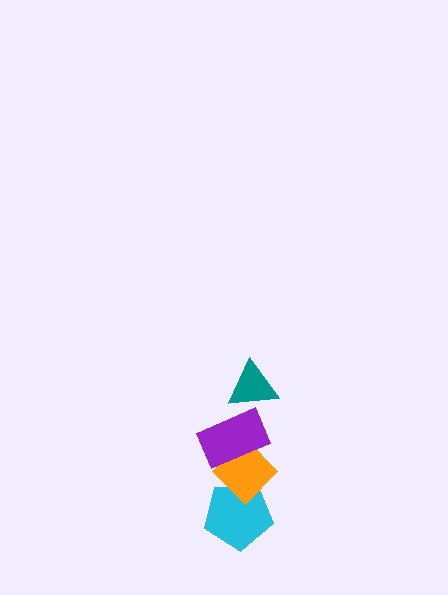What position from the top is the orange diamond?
The orange diamond is 3rd from the top.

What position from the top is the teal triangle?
The teal triangle is 1st from the top.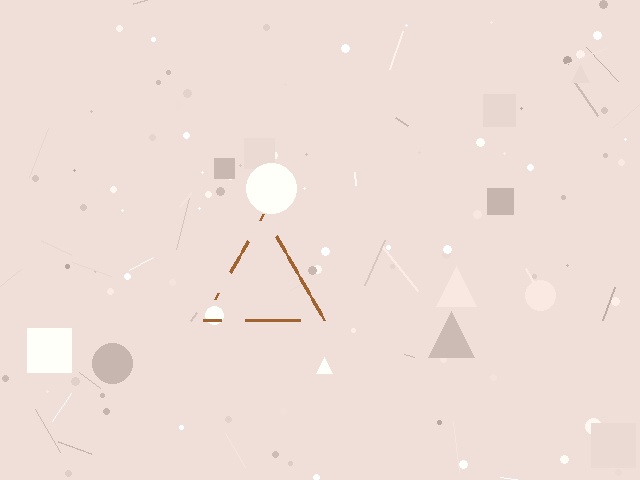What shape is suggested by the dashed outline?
The dashed outline suggests a triangle.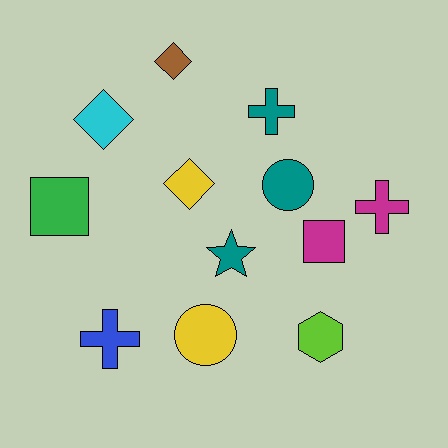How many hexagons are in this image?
There is 1 hexagon.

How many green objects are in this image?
There is 1 green object.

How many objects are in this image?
There are 12 objects.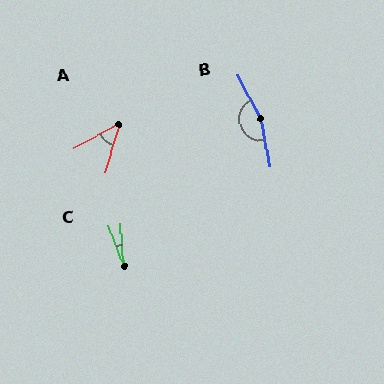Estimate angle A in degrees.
Approximately 45 degrees.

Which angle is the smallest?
C, at approximately 17 degrees.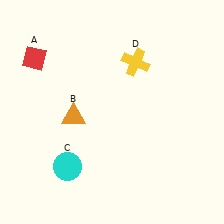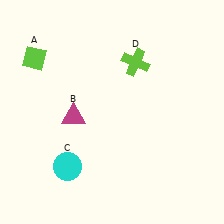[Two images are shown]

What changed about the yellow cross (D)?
In Image 1, D is yellow. In Image 2, it changed to lime.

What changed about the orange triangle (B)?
In Image 1, B is orange. In Image 2, it changed to magenta.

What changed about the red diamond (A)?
In Image 1, A is red. In Image 2, it changed to lime.